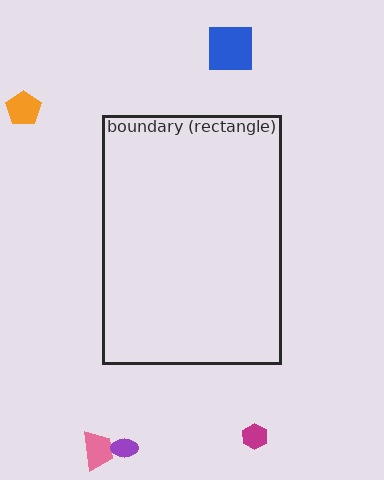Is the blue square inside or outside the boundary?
Outside.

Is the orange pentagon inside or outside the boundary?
Outside.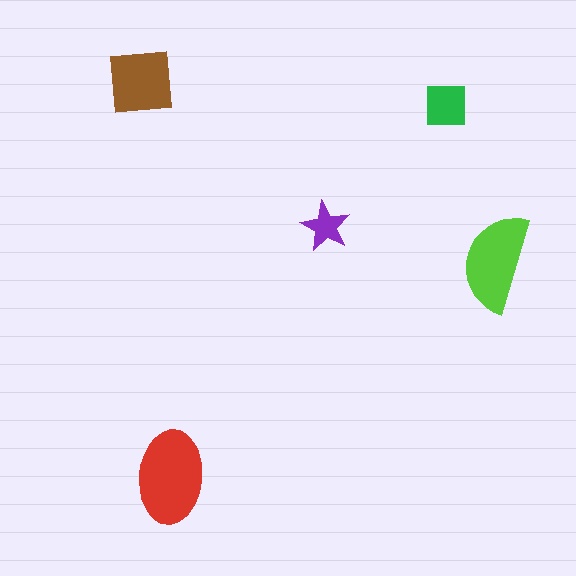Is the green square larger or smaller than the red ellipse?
Smaller.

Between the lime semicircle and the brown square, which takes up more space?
The lime semicircle.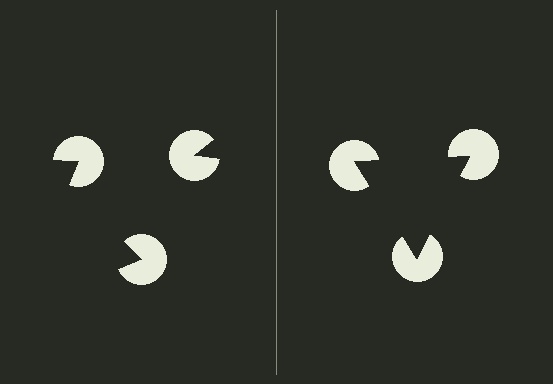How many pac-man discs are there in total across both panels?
6 — 3 on each side.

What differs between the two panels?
The pac-man discs are positioned identically on both sides; only the wedge orientations differ. On the right they align to a triangle; on the left they are misaligned.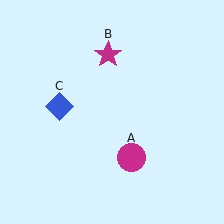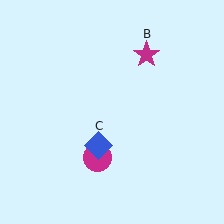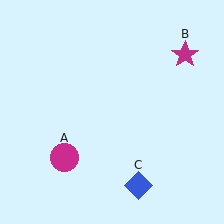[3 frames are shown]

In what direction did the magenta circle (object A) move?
The magenta circle (object A) moved left.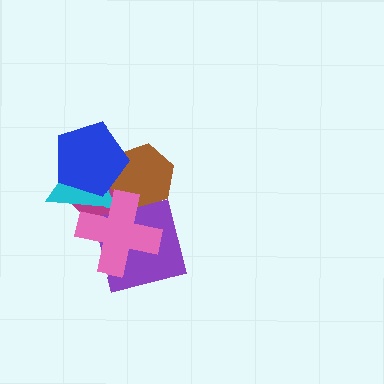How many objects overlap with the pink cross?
4 objects overlap with the pink cross.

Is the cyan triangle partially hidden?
Yes, it is partially covered by another shape.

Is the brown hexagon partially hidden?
Yes, it is partially covered by another shape.